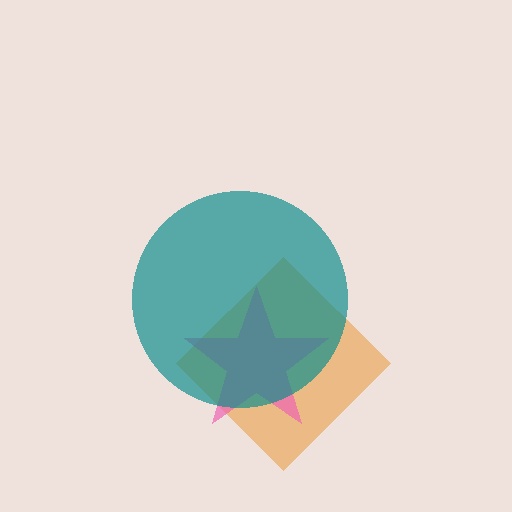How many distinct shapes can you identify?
There are 3 distinct shapes: an orange diamond, a pink star, a teal circle.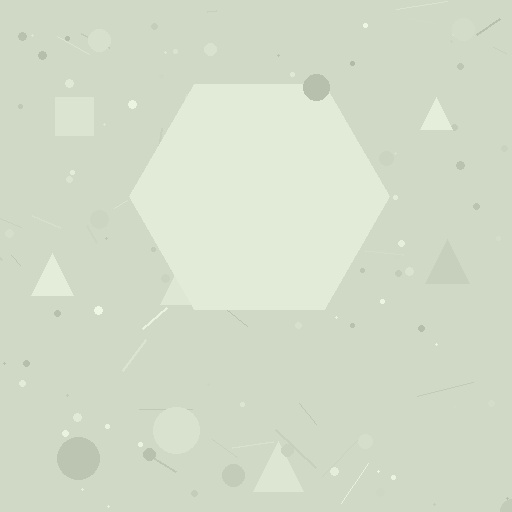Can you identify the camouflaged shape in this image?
The camouflaged shape is a hexagon.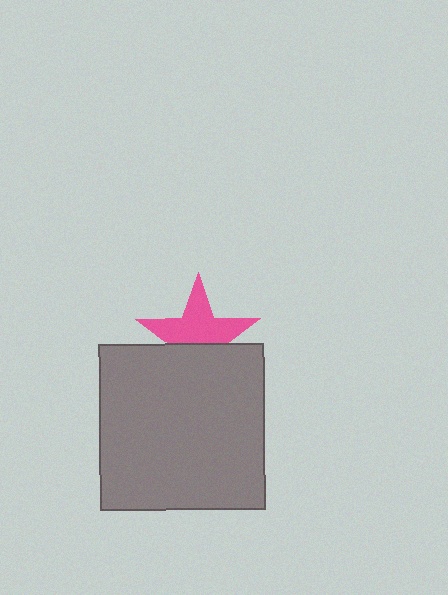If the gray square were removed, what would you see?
You would see the complete pink star.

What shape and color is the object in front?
The object in front is a gray square.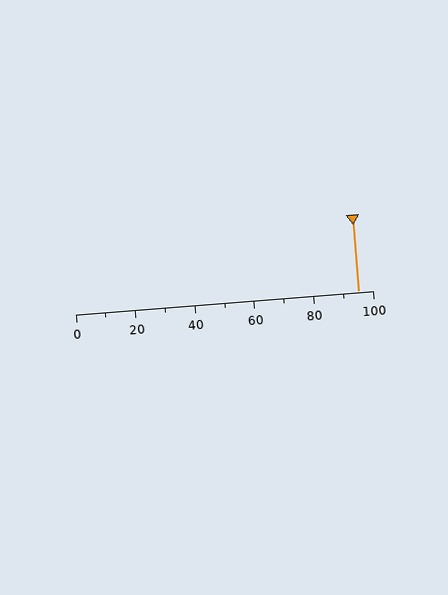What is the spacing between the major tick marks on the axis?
The major ticks are spaced 20 apart.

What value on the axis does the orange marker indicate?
The marker indicates approximately 95.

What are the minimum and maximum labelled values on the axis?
The axis runs from 0 to 100.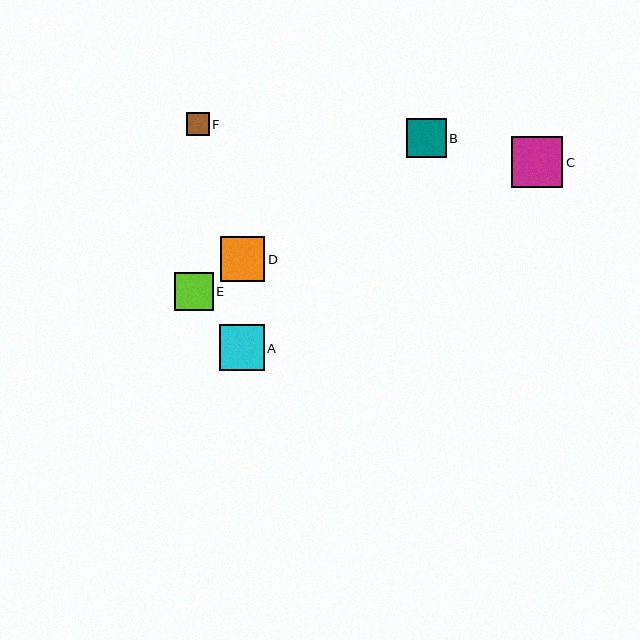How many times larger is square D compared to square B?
Square D is approximately 1.1 times the size of square B.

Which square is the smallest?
Square F is the smallest with a size of approximately 23 pixels.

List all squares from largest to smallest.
From largest to smallest: C, A, D, B, E, F.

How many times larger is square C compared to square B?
Square C is approximately 1.3 times the size of square B.